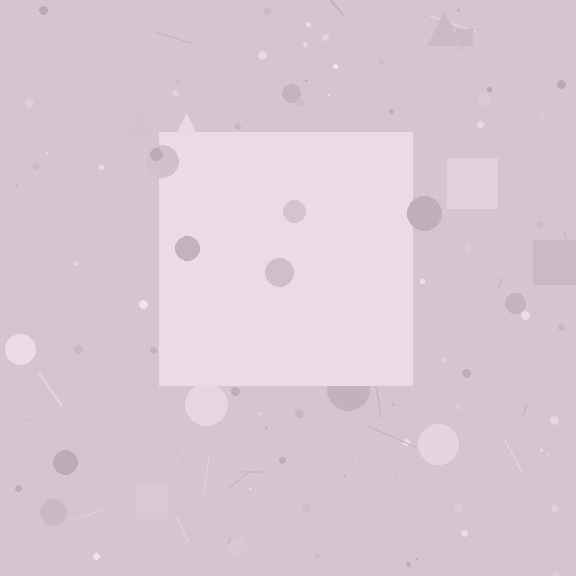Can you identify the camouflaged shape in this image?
The camouflaged shape is a square.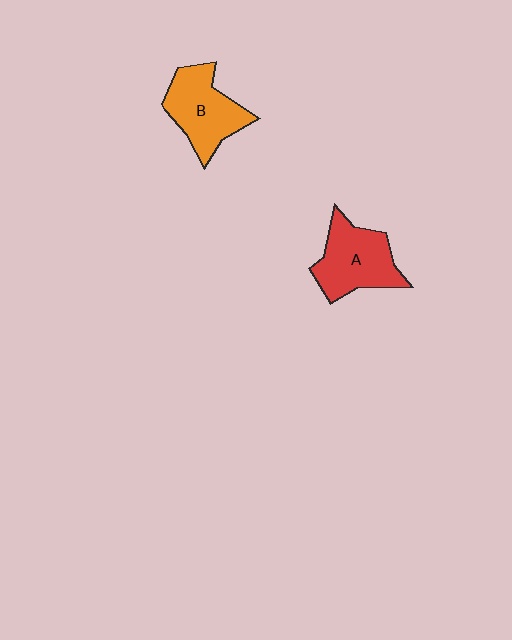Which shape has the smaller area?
Shape B (orange).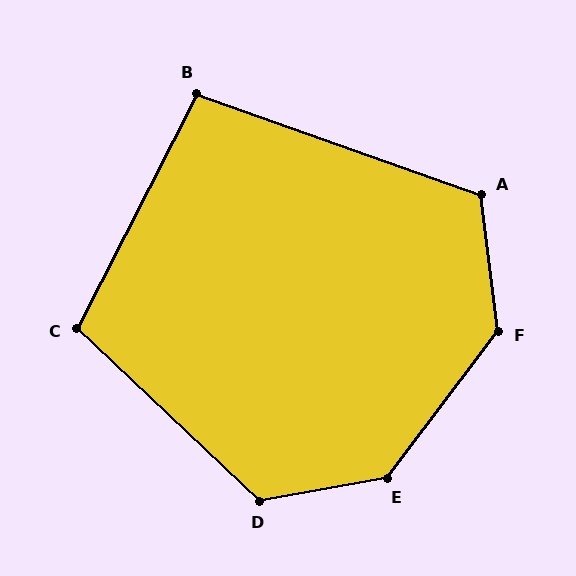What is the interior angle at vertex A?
Approximately 117 degrees (obtuse).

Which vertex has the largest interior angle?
E, at approximately 137 degrees.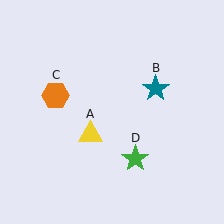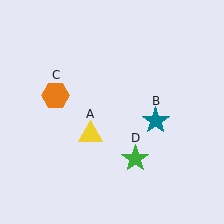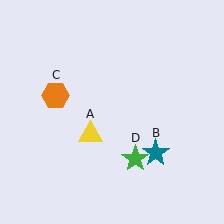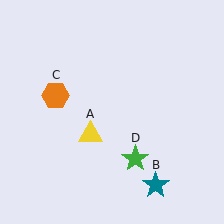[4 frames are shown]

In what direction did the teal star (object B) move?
The teal star (object B) moved down.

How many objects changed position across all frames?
1 object changed position: teal star (object B).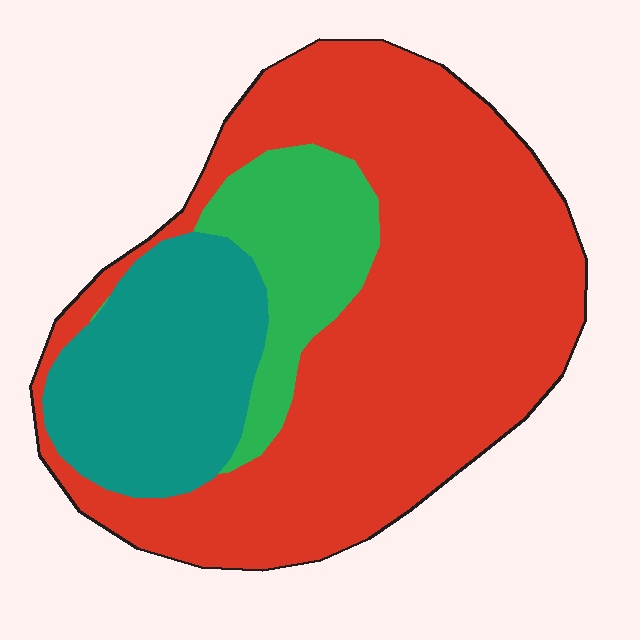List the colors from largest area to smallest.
From largest to smallest: red, teal, green.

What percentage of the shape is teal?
Teal takes up less than a quarter of the shape.